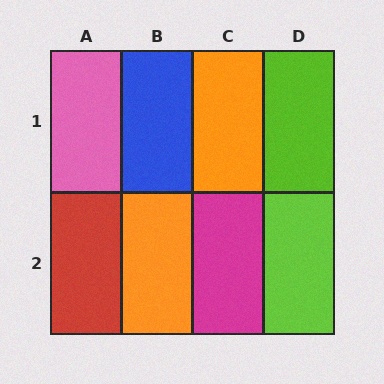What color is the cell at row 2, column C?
Magenta.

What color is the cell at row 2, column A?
Red.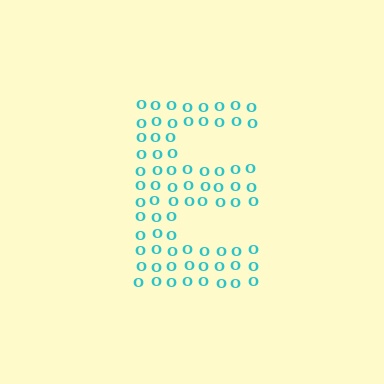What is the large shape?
The large shape is the letter E.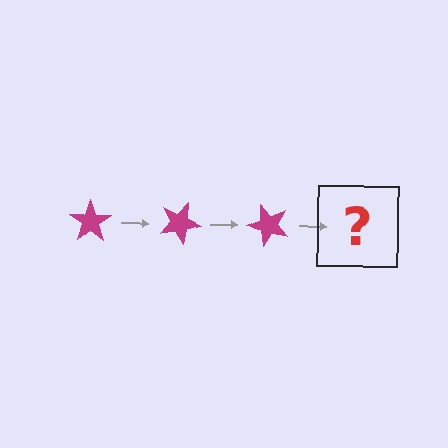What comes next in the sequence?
The next element should be a magenta star rotated 75 degrees.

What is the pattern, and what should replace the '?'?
The pattern is that the star rotates 25 degrees each step. The '?' should be a magenta star rotated 75 degrees.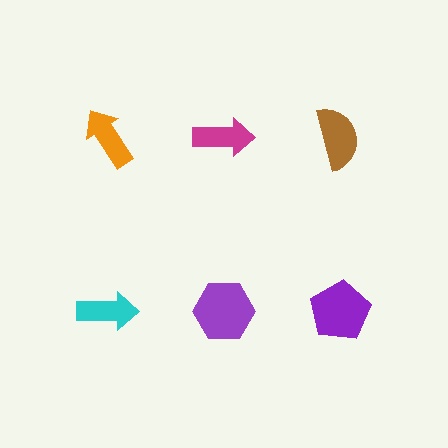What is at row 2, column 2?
A purple hexagon.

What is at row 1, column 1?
An orange arrow.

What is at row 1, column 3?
A brown semicircle.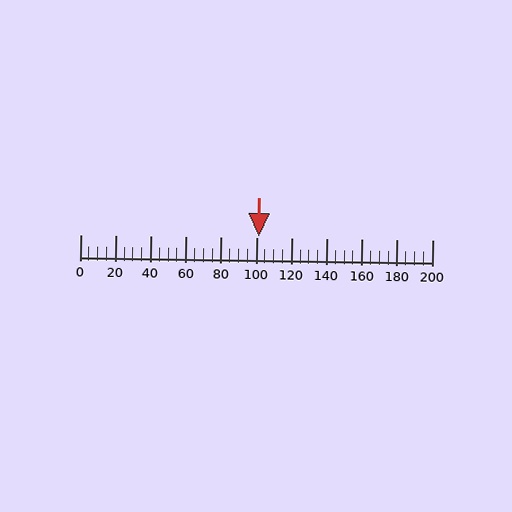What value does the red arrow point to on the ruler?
The red arrow points to approximately 102.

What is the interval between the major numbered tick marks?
The major tick marks are spaced 20 units apart.